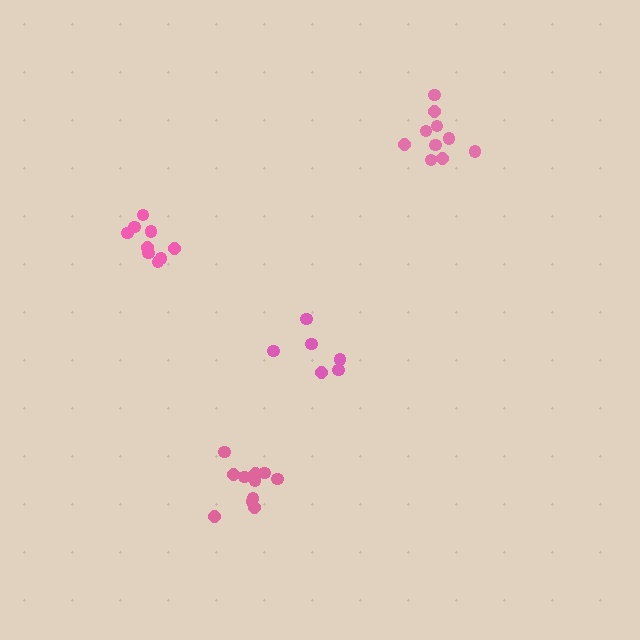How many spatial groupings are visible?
There are 4 spatial groupings.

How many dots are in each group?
Group 1: 10 dots, Group 2: 6 dots, Group 3: 11 dots, Group 4: 9 dots (36 total).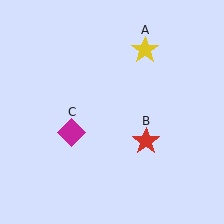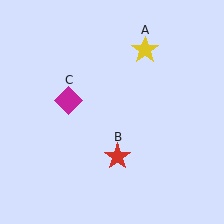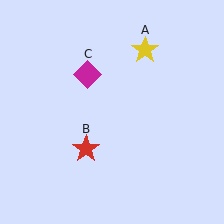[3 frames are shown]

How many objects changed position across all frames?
2 objects changed position: red star (object B), magenta diamond (object C).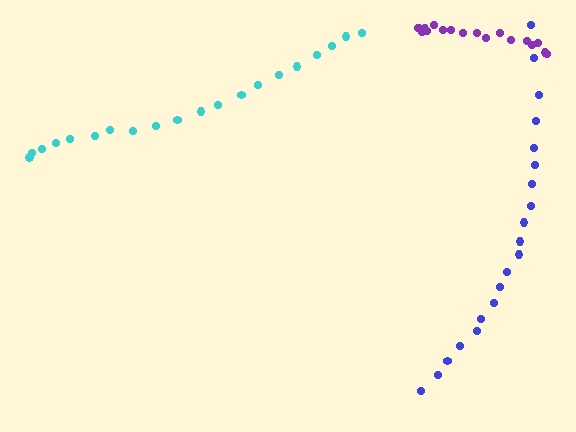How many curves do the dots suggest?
There are 3 distinct paths.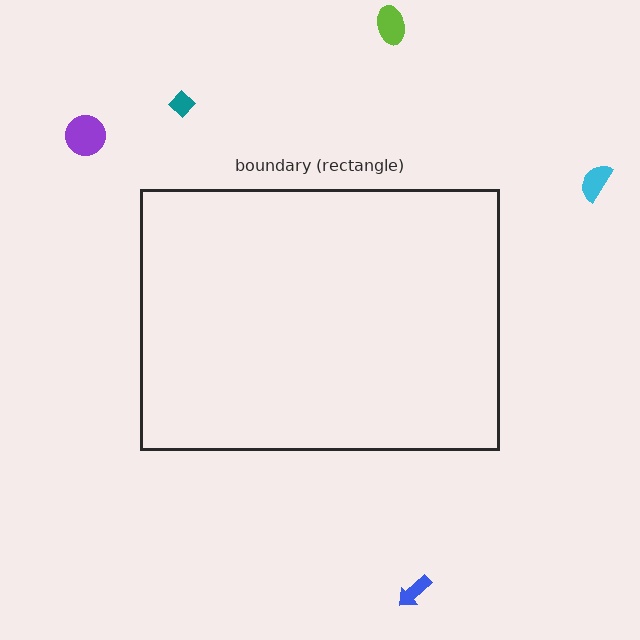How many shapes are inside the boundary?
0 inside, 5 outside.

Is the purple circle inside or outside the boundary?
Outside.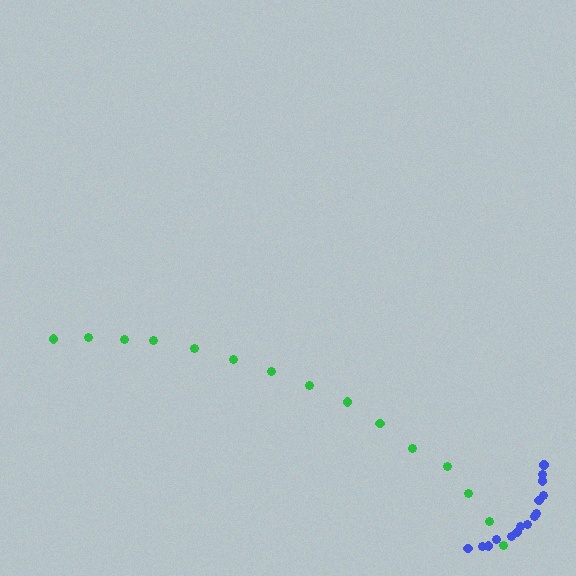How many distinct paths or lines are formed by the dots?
There are 2 distinct paths.